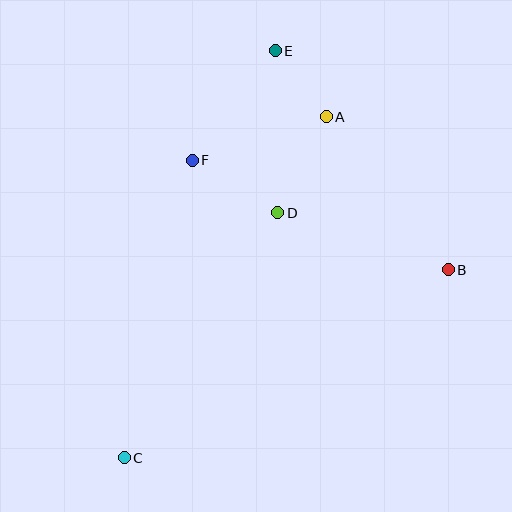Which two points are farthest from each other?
Points C and E are farthest from each other.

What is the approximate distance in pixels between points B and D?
The distance between B and D is approximately 180 pixels.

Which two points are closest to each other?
Points A and E are closest to each other.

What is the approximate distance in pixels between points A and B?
The distance between A and B is approximately 196 pixels.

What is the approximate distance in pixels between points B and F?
The distance between B and F is approximately 279 pixels.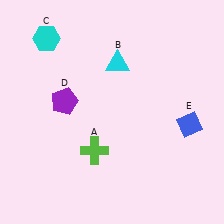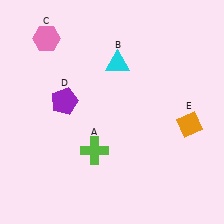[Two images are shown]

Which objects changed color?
C changed from cyan to pink. E changed from blue to orange.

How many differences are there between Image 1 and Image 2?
There are 2 differences between the two images.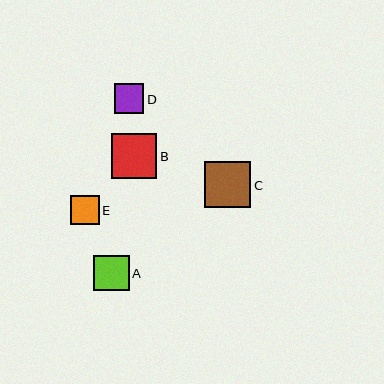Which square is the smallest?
Square E is the smallest with a size of approximately 29 pixels.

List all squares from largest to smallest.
From largest to smallest: C, B, A, D, E.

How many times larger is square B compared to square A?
Square B is approximately 1.3 times the size of square A.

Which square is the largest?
Square C is the largest with a size of approximately 46 pixels.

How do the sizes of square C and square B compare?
Square C and square B are approximately the same size.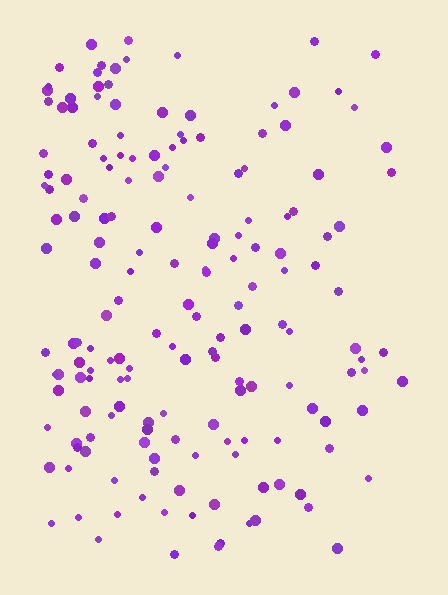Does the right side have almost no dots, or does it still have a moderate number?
Still a moderate number, just noticeably fewer than the left.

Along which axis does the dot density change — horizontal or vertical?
Horizontal.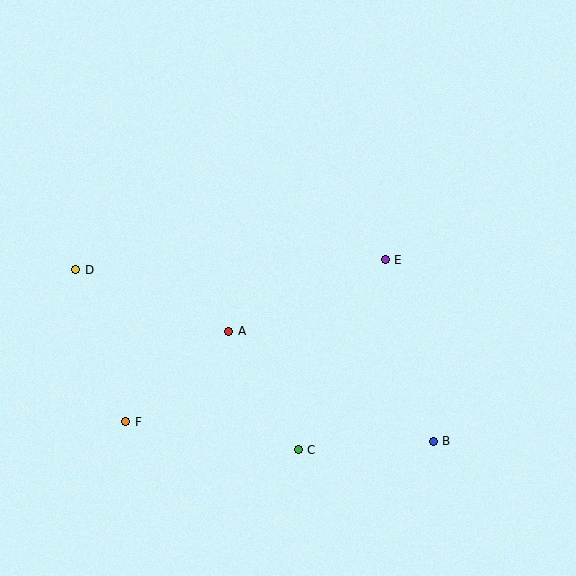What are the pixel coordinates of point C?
Point C is at (298, 450).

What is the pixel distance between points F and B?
The distance between F and B is 308 pixels.